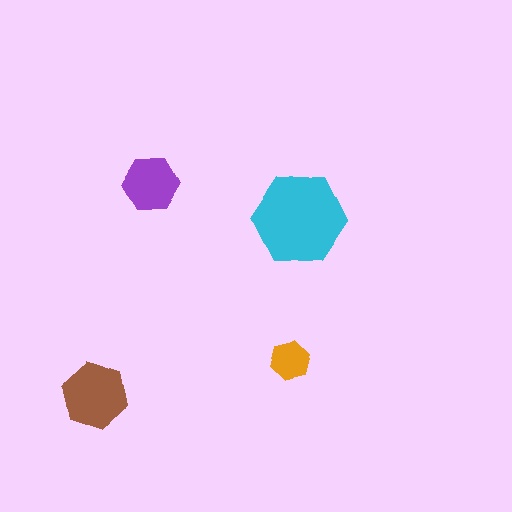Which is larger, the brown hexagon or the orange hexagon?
The brown one.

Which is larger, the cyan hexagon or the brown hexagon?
The cyan one.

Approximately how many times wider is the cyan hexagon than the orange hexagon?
About 2.5 times wider.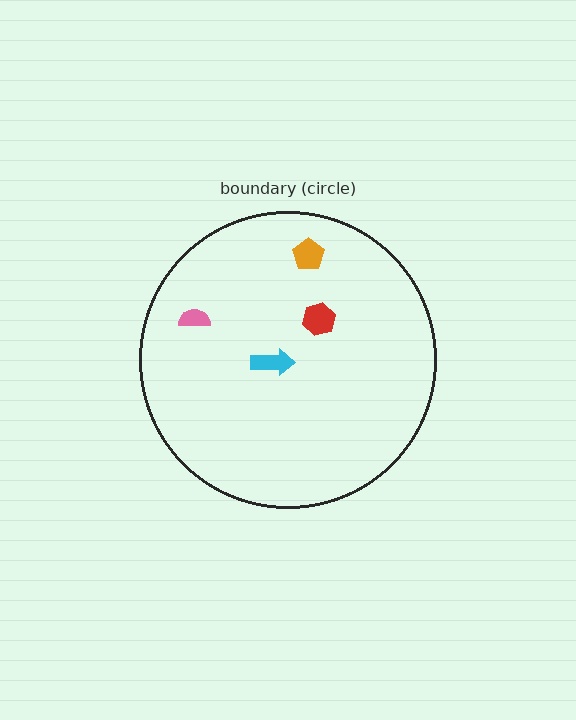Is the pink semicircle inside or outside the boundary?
Inside.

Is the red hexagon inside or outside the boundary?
Inside.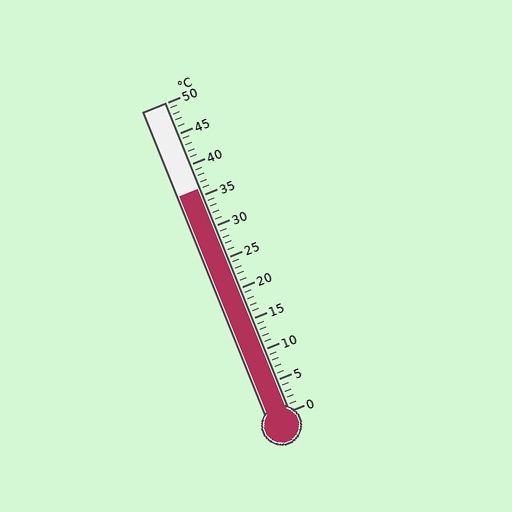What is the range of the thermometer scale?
The thermometer scale ranges from 0°C to 50°C.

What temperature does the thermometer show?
The thermometer shows approximately 36°C.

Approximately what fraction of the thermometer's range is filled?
The thermometer is filled to approximately 70% of its range.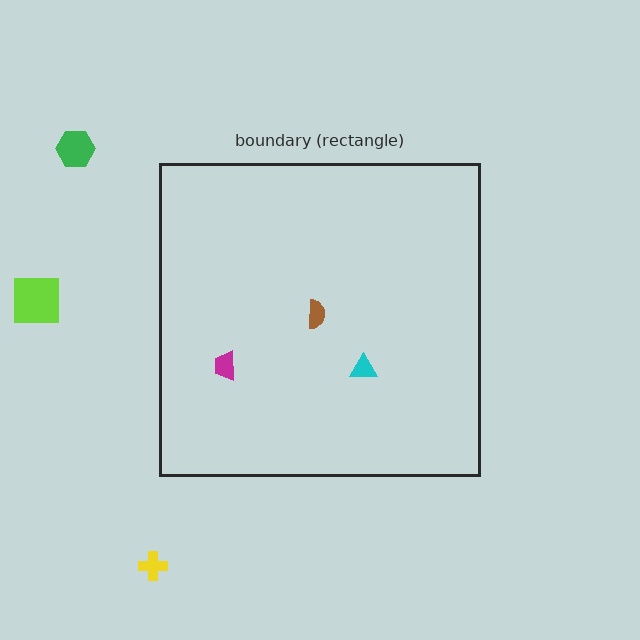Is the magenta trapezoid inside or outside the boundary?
Inside.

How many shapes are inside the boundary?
3 inside, 3 outside.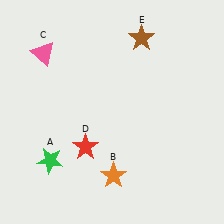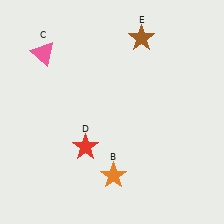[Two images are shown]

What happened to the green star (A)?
The green star (A) was removed in Image 2. It was in the bottom-left area of Image 1.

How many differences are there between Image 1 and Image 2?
There is 1 difference between the two images.